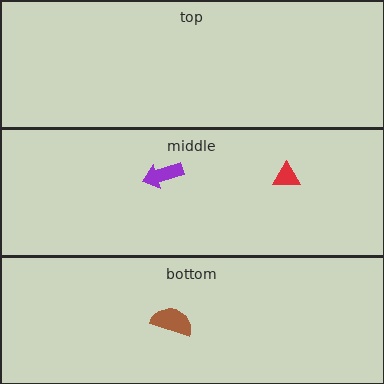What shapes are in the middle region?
The red triangle, the purple arrow.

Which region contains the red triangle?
The middle region.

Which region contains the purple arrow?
The middle region.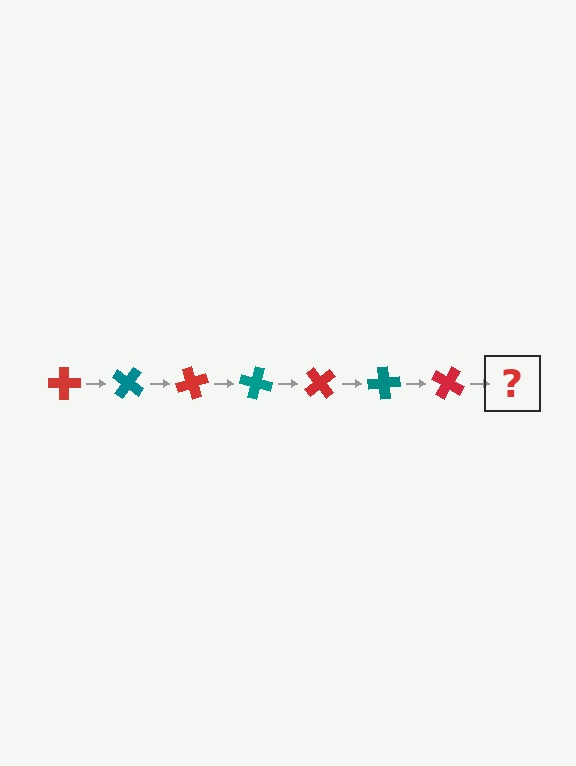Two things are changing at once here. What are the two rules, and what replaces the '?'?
The two rules are that it rotates 35 degrees each step and the color cycles through red and teal. The '?' should be a teal cross, rotated 245 degrees from the start.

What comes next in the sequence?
The next element should be a teal cross, rotated 245 degrees from the start.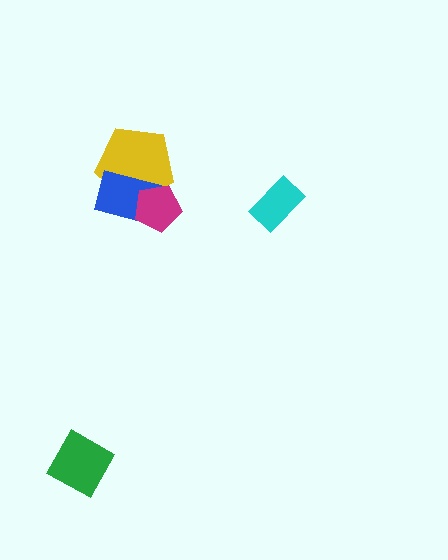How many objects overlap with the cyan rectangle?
0 objects overlap with the cyan rectangle.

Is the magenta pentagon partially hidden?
No, no other shape covers it.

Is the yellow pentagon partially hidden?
Yes, it is partially covered by another shape.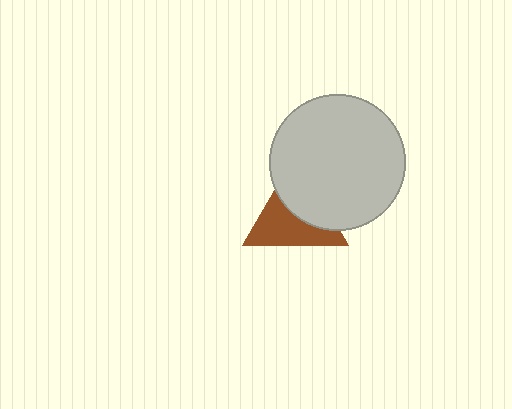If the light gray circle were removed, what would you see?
You would see the complete brown triangle.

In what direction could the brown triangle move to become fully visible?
The brown triangle could move toward the lower-left. That would shift it out from behind the light gray circle entirely.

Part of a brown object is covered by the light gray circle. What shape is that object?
It is a triangle.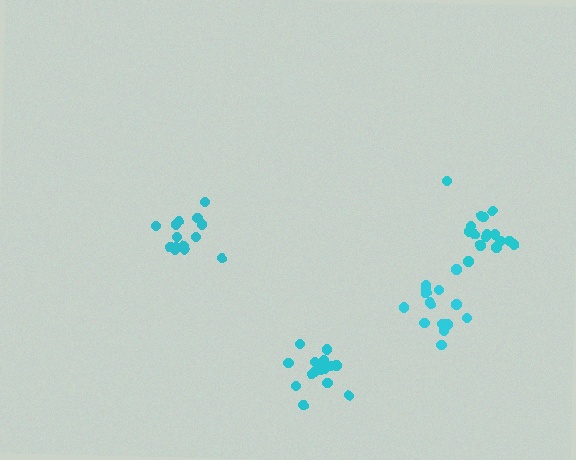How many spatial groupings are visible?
There are 4 spatial groupings.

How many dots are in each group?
Group 1: 16 dots, Group 2: 14 dots, Group 3: 15 dots, Group 4: 16 dots (61 total).